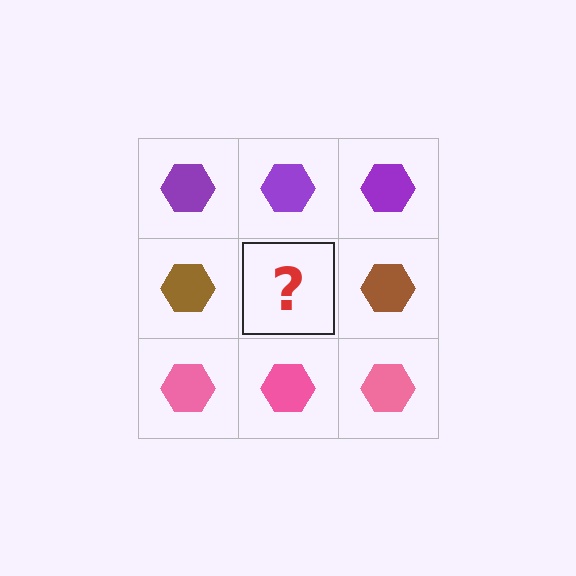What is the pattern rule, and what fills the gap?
The rule is that each row has a consistent color. The gap should be filled with a brown hexagon.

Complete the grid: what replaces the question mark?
The question mark should be replaced with a brown hexagon.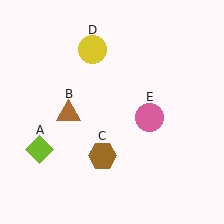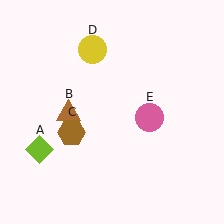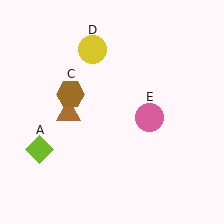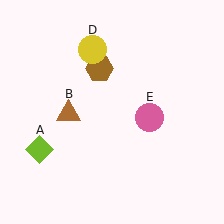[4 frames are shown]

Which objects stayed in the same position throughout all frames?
Lime diamond (object A) and brown triangle (object B) and yellow circle (object D) and pink circle (object E) remained stationary.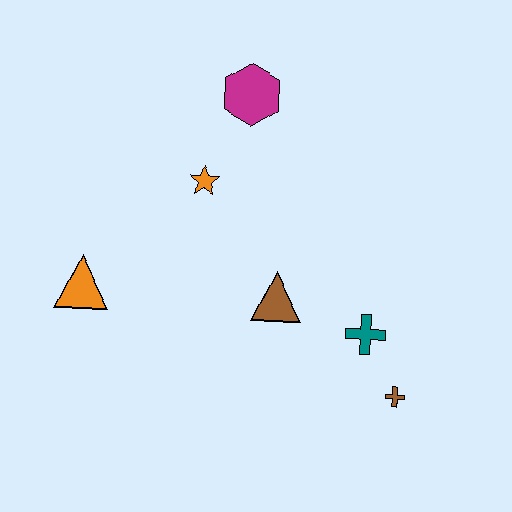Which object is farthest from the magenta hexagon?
The brown cross is farthest from the magenta hexagon.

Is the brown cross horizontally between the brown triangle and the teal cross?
No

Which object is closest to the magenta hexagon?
The orange star is closest to the magenta hexagon.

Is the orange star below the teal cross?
No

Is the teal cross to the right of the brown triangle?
Yes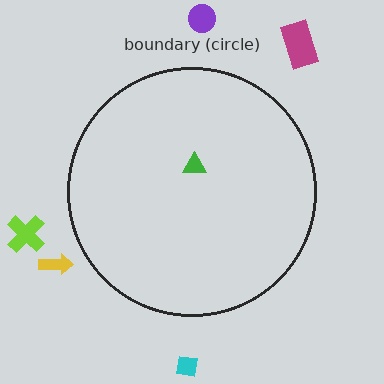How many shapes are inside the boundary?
1 inside, 5 outside.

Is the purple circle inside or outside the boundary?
Outside.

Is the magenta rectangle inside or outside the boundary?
Outside.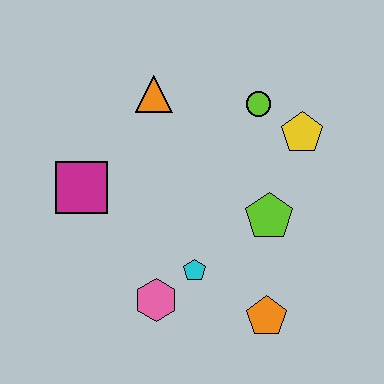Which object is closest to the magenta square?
The orange triangle is closest to the magenta square.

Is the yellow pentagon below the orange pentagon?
No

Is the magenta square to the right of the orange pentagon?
No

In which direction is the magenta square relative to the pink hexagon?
The magenta square is above the pink hexagon.